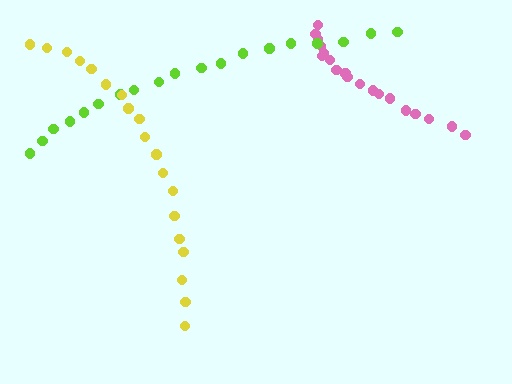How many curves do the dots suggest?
There are 3 distinct paths.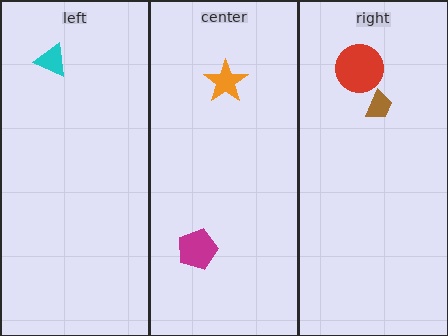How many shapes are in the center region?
2.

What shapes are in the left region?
The cyan triangle.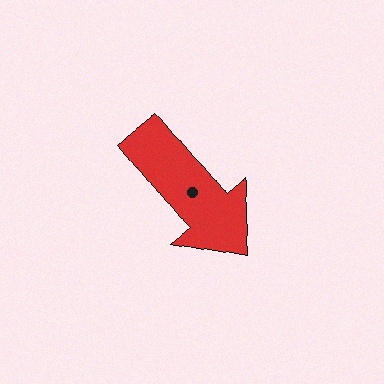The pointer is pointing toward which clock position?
Roughly 5 o'clock.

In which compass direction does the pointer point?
Southeast.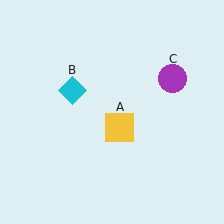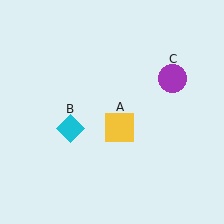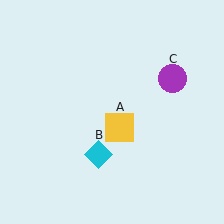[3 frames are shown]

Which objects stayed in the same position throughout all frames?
Yellow square (object A) and purple circle (object C) remained stationary.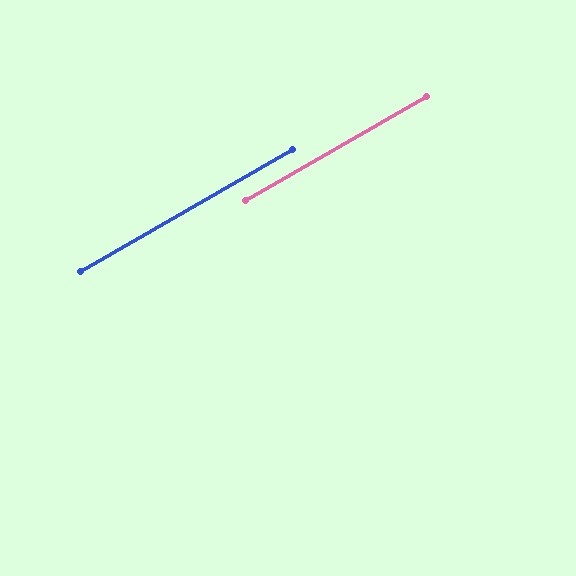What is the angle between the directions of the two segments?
Approximately 0 degrees.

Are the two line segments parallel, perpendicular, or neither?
Parallel — their directions differ by only 0.1°.